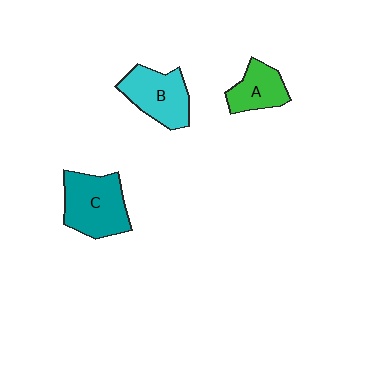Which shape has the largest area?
Shape C (teal).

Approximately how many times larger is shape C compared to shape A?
Approximately 1.6 times.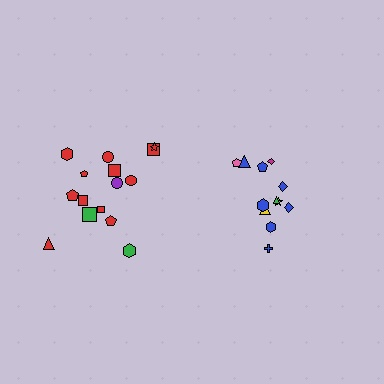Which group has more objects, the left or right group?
The left group.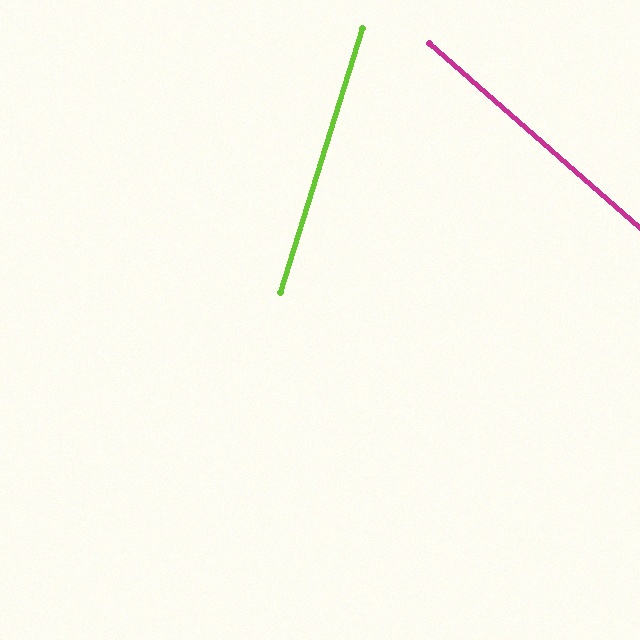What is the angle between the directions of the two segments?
Approximately 66 degrees.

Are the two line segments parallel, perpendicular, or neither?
Neither parallel nor perpendicular — they differ by about 66°.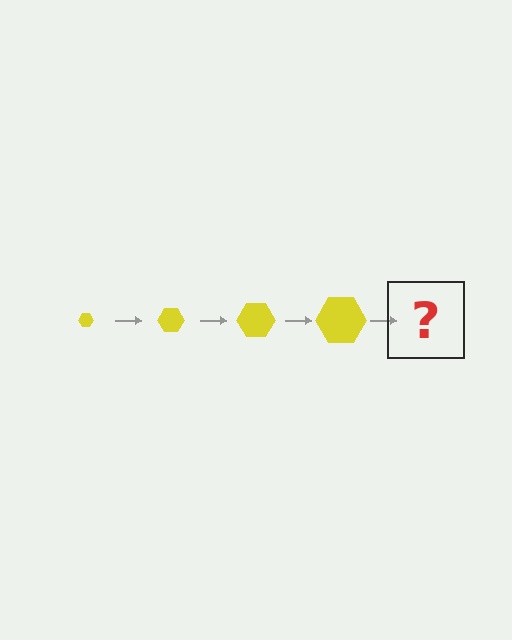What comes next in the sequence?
The next element should be a yellow hexagon, larger than the previous one.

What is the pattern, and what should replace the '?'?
The pattern is that the hexagon gets progressively larger each step. The '?' should be a yellow hexagon, larger than the previous one.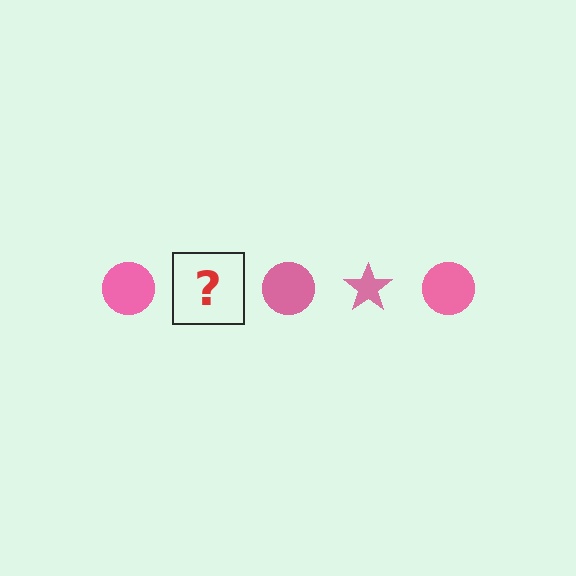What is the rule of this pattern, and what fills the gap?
The rule is that the pattern cycles through circle, star shapes in pink. The gap should be filled with a pink star.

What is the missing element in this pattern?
The missing element is a pink star.